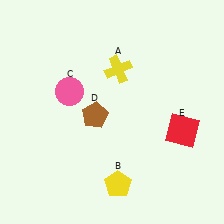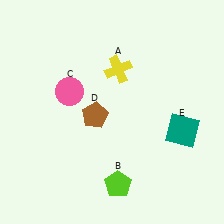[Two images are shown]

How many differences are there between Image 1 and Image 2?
There are 2 differences between the two images.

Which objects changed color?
B changed from yellow to lime. E changed from red to teal.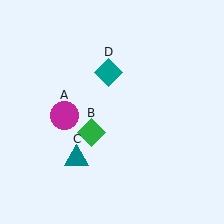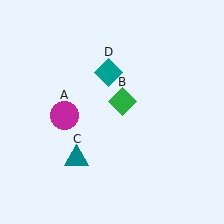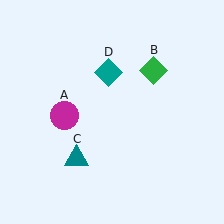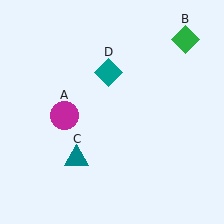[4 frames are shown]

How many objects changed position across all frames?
1 object changed position: green diamond (object B).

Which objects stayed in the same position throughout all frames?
Magenta circle (object A) and teal triangle (object C) and teal diamond (object D) remained stationary.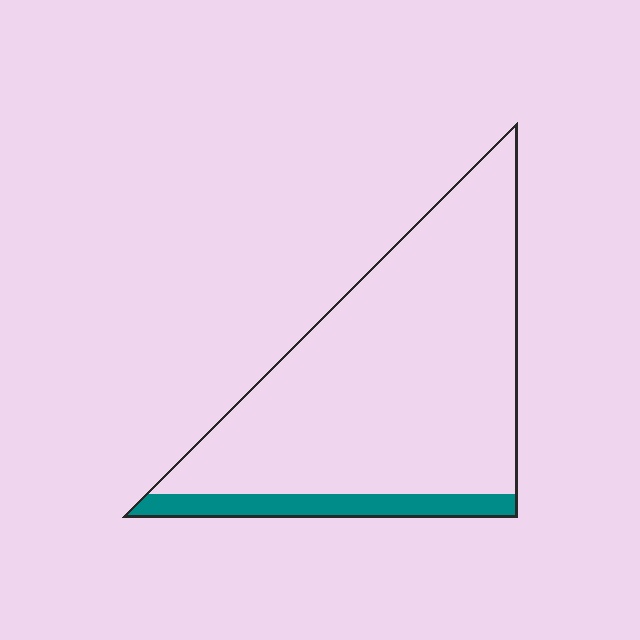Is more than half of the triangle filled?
No.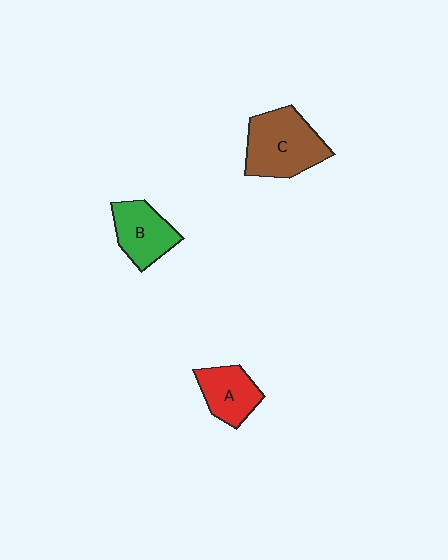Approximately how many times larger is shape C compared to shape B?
Approximately 1.4 times.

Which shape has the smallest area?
Shape A (red).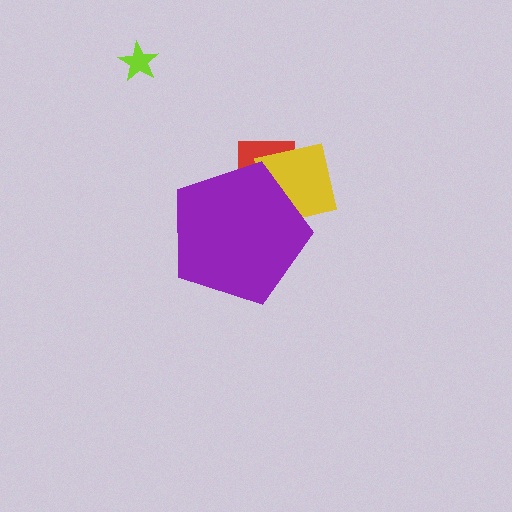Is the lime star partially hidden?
No, the lime star is fully visible.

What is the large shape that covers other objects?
A purple pentagon.